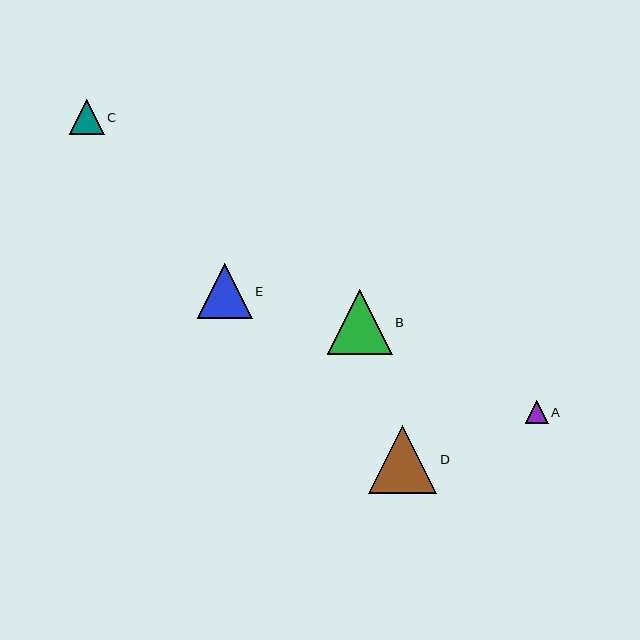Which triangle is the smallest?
Triangle A is the smallest with a size of approximately 23 pixels.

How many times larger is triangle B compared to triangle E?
Triangle B is approximately 1.2 times the size of triangle E.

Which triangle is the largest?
Triangle D is the largest with a size of approximately 68 pixels.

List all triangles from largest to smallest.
From largest to smallest: D, B, E, C, A.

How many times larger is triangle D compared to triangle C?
Triangle D is approximately 1.9 times the size of triangle C.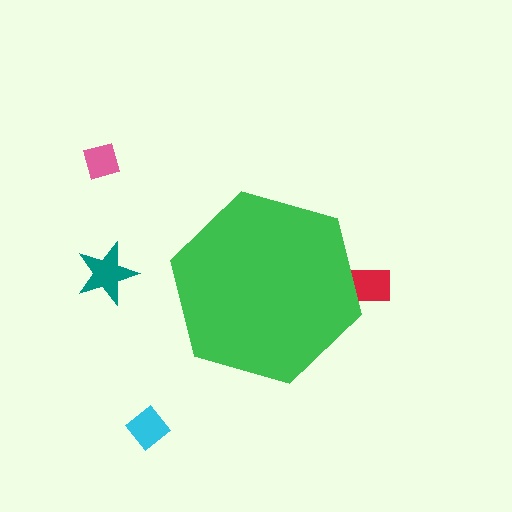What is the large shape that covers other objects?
A green hexagon.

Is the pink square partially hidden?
No, the pink square is fully visible.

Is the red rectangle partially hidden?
Yes, the red rectangle is partially hidden behind the green hexagon.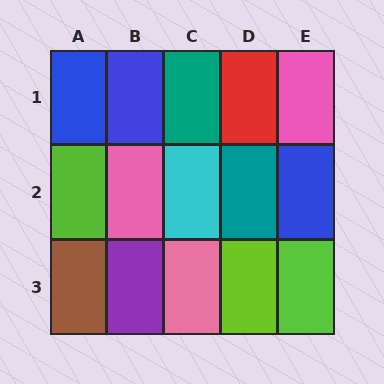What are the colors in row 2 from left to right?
Lime, pink, cyan, teal, blue.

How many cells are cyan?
1 cell is cyan.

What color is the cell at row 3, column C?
Pink.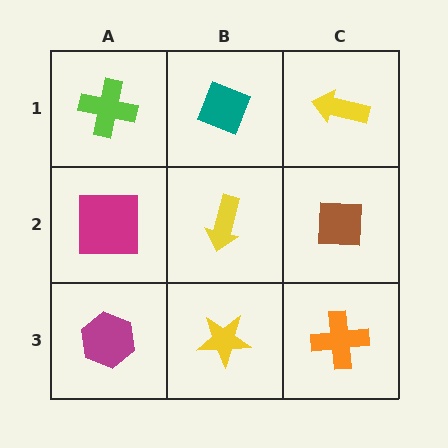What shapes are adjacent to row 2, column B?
A teal diamond (row 1, column B), a yellow star (row 3, column B), a magenta square (row 2, column A), a brown square (row 2, column C).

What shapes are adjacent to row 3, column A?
A magenta square (row 2, column A), a yellow star (row 3, column B).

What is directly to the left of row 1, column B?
A lime cross.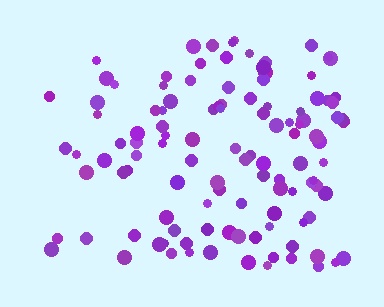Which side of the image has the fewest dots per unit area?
The left.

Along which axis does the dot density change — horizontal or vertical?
Horizontal.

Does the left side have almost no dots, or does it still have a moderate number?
Still a moderate number, just noticeably fewer than the right.